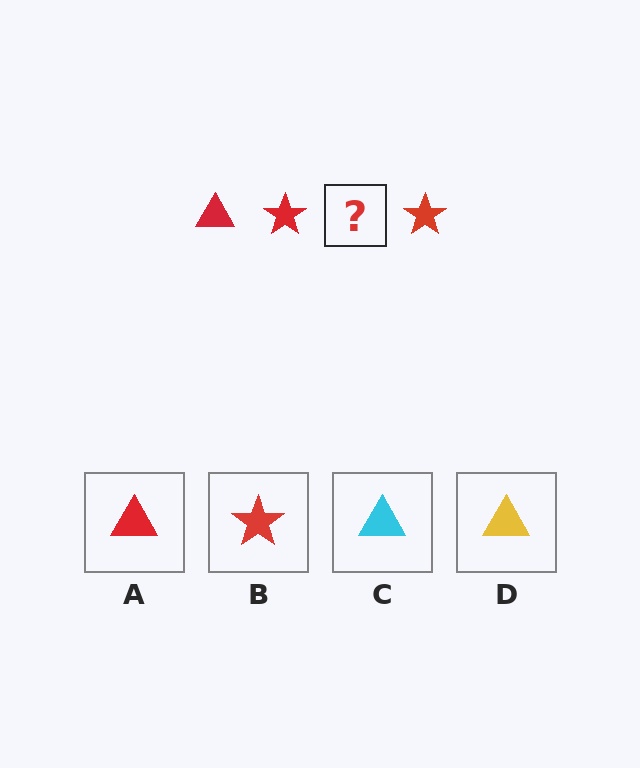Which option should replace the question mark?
Option A.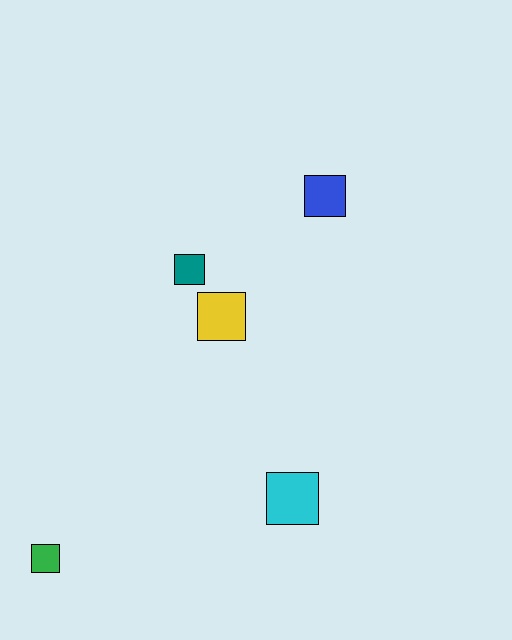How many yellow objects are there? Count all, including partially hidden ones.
There is 1 yellow object.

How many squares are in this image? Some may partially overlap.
There are 5 squares.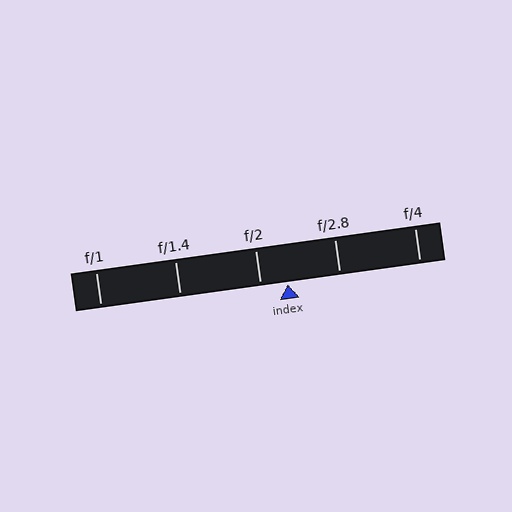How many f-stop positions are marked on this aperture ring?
There are 5 f-stop positions marked.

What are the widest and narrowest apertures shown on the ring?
The widest aperture shown is f/1 and the narrowest is f/4.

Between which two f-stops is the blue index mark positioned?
The index mark is between f/2 and f/2.8.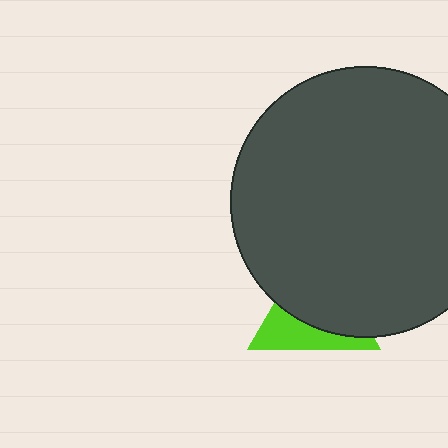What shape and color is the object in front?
The object in front is a dark gray circle.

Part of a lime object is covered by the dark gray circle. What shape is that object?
It is a triangle.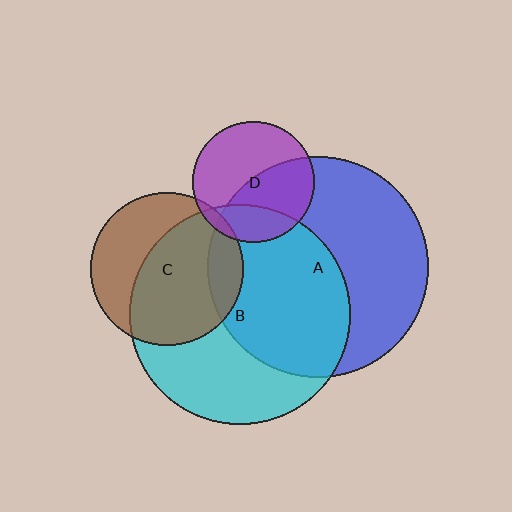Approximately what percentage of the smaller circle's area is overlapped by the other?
Approximately 15%.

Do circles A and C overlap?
Yes.